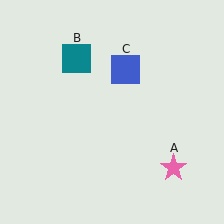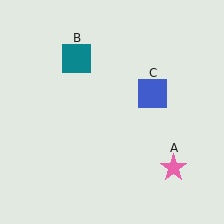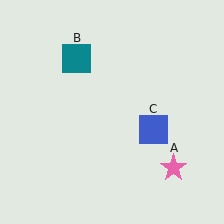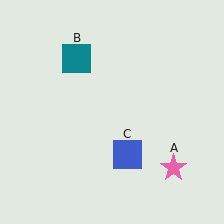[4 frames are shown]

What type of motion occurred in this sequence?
The blue square (object C) rotated clockwise around the center of the scene.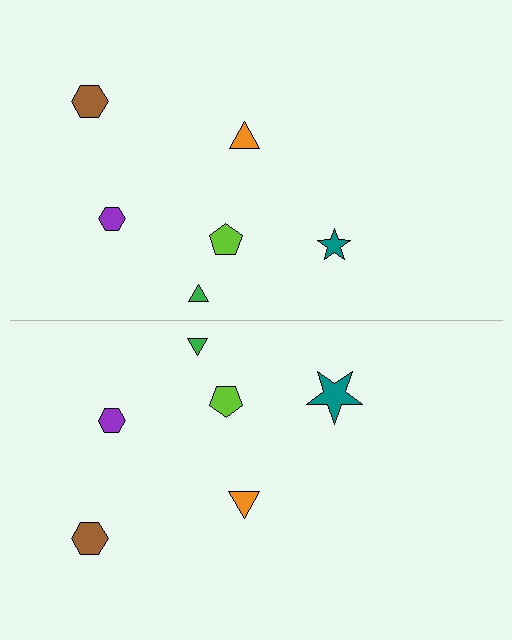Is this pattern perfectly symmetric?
No, the pattern is not perfectly symmetric. The teal star on the bottom side has a different size than its mirror counterpart.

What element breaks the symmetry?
The teal star on the bottom side has a different size than its mirror counterpart.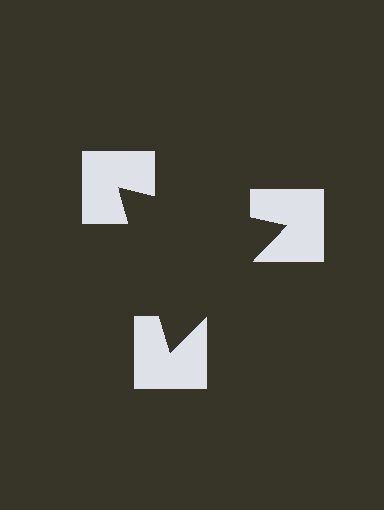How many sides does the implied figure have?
3 sides.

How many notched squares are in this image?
There are 3 — one at each vertex of the illusory triangle.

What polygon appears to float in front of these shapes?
An illusory triangle — its edges are inferred from the aligned wedge cuts in the notched squares, not physically drawn.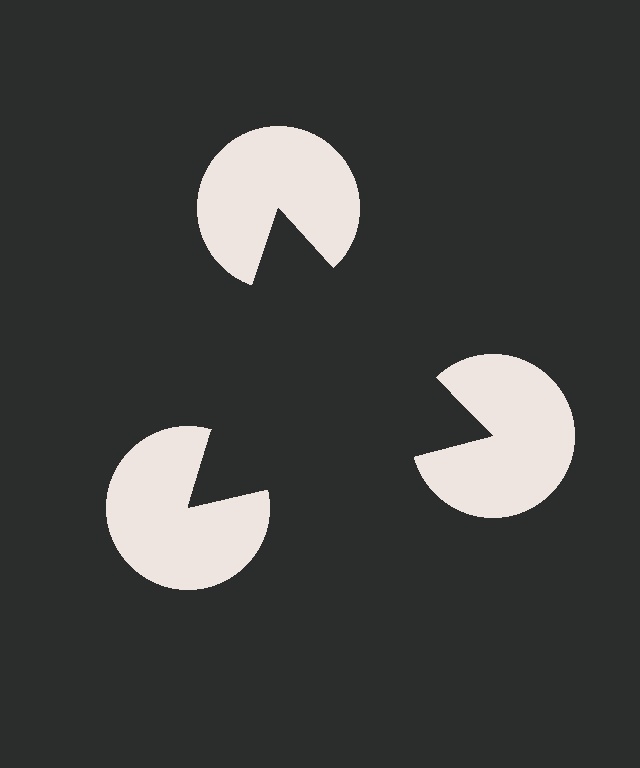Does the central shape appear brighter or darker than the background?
It typically appears slightly darker than the background, even though no actual brightness change is drawn.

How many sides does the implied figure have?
3 sides.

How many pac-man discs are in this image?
There are 3 — one at each vertex of the illusory triangle.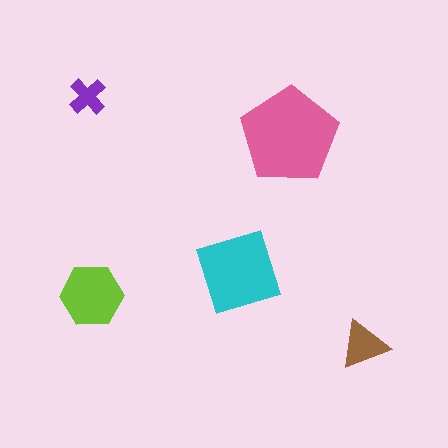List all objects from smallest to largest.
The purple cross, the brown triangle, the lime hexagon, the cyan diamond, the pink pentagon.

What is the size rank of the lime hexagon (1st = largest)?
3rd.